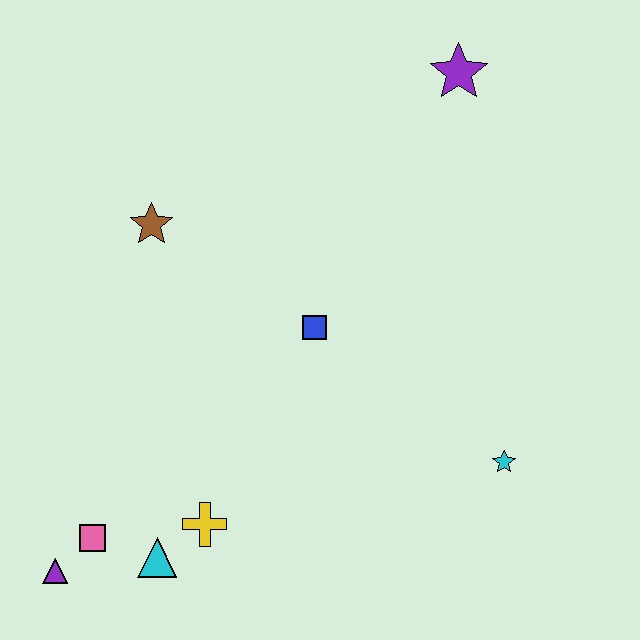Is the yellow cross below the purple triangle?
No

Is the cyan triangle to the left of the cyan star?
Yes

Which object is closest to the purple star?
The blue square is closest to the purple star.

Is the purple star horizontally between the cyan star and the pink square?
Yes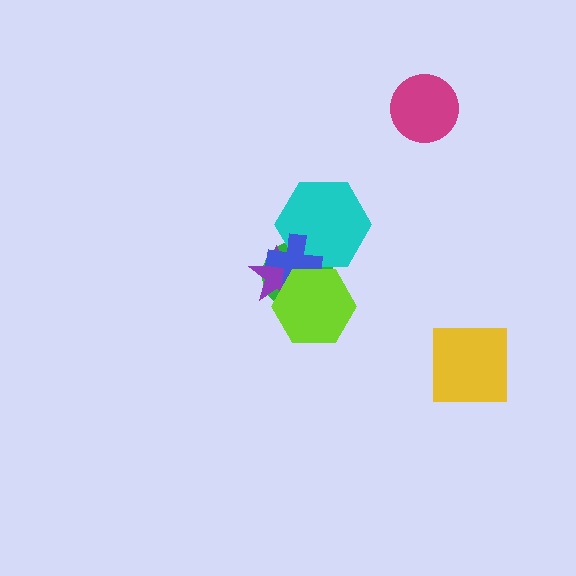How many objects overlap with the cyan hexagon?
3 objects overlap with the cyan hexagon.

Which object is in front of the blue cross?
The lime hexagon is in front of the blue cross.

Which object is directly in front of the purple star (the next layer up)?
The blue cross is directly in front of the purple star.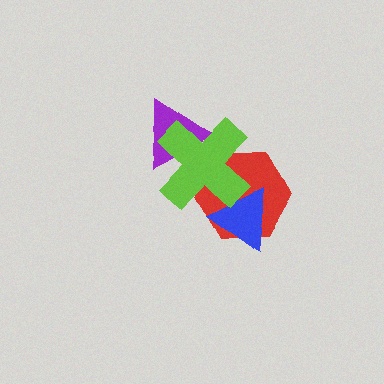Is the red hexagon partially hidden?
Yes, it is partially covered by another shape.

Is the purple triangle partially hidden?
Yes, it is partially covered by another shape.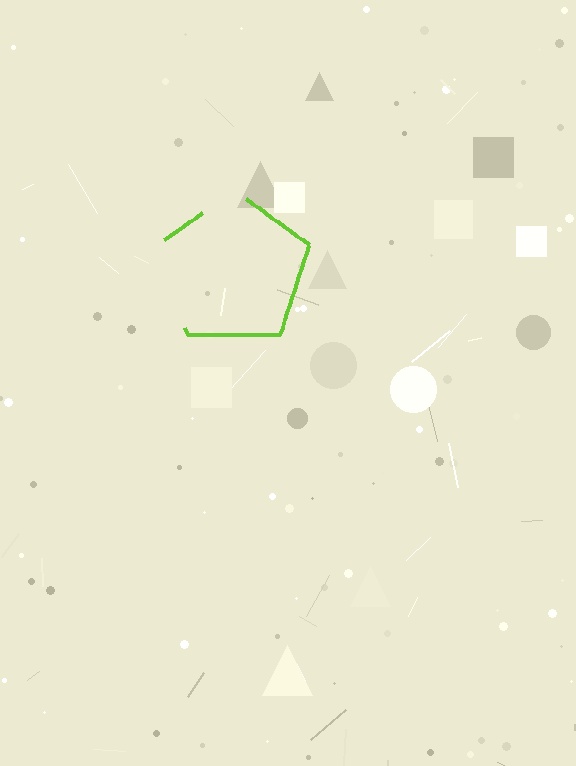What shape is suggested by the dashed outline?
The dashed outline suggests a pentagon.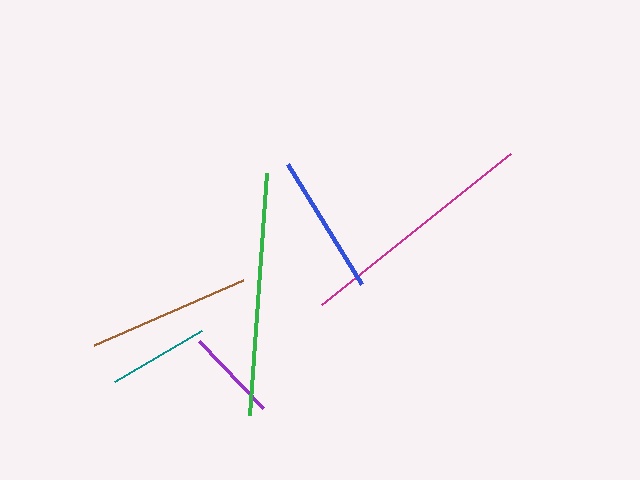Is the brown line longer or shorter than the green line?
The green line is longer than the brown line.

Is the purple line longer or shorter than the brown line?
The brown line is longer than the purple line.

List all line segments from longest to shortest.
From longest to shortest: green, magenta, brown, blue, teal, purple.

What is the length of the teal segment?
The teal segment is approximately 101 pixels long.